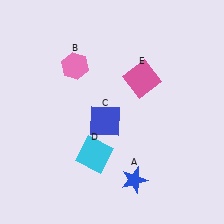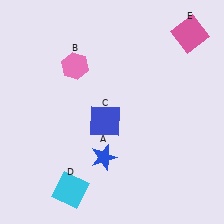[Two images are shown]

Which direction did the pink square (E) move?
The pink square (E) moved right.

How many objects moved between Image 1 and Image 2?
3 objects moved between the two images.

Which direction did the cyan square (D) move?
The cyan square (D) moved down.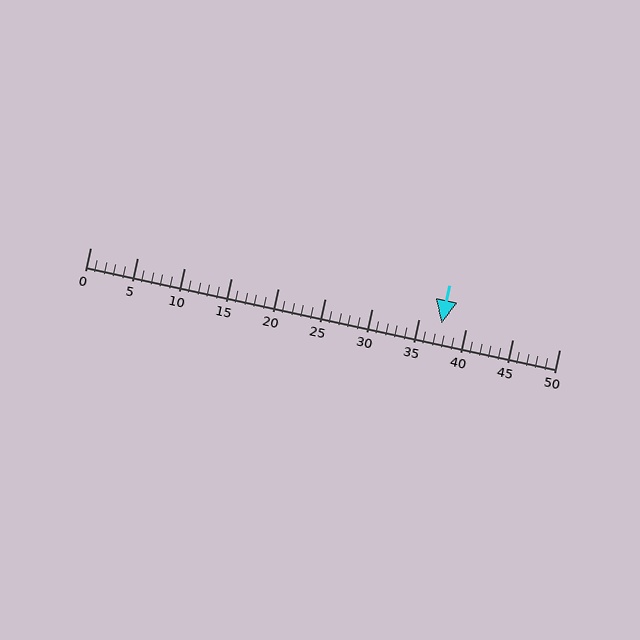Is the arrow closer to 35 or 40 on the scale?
The arrow is closer to 35.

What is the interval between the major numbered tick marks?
The major tick marks are spaced 5 units apart.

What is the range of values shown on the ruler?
The ruler shows values from 0 to 50.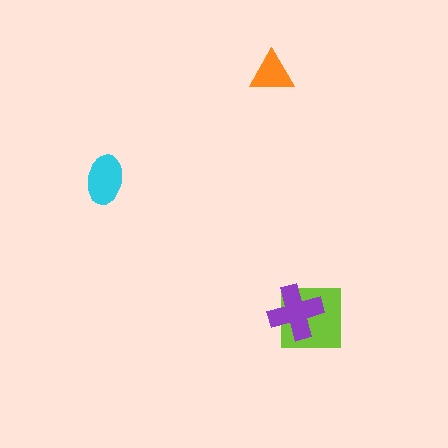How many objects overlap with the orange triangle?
0 objects overlap with the orange triangle.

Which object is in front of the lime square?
The purple cross is in front of the lime square.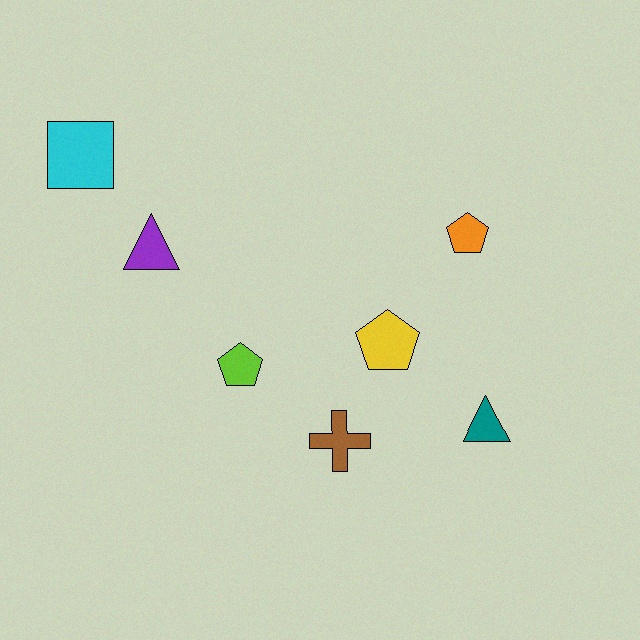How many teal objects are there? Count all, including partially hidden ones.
There is 1 teal object.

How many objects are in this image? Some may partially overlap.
There are 7 objects.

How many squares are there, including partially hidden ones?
There is 1 square.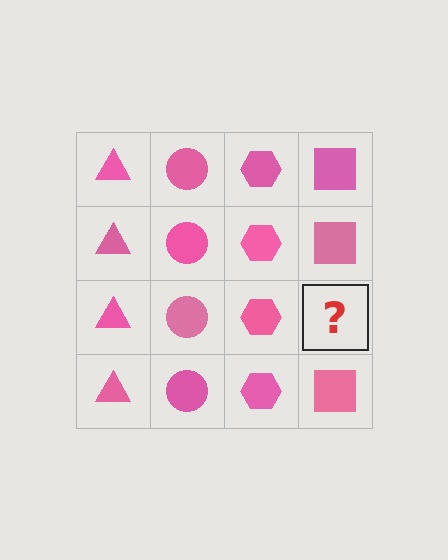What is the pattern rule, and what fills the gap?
The rule is that each column has a consistent shape. The gap should be filled with a pink square.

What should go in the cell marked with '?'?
The missing cell should contain a pink square.